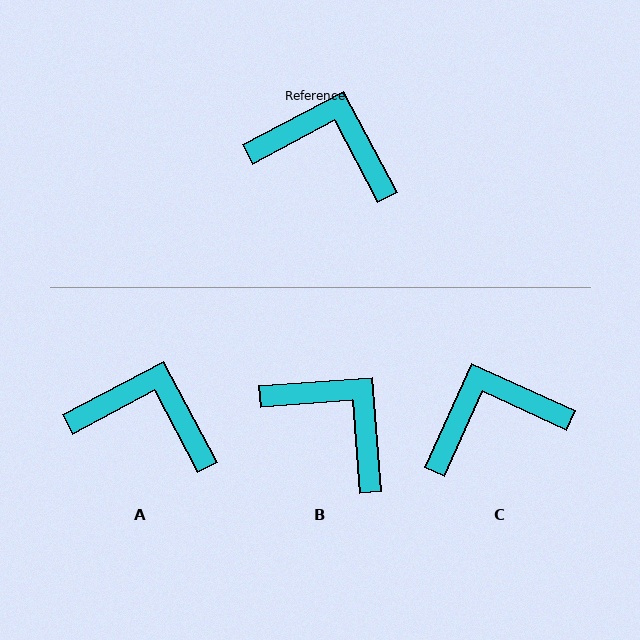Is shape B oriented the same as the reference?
No, it is off by about 24 degrees.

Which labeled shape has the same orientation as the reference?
A.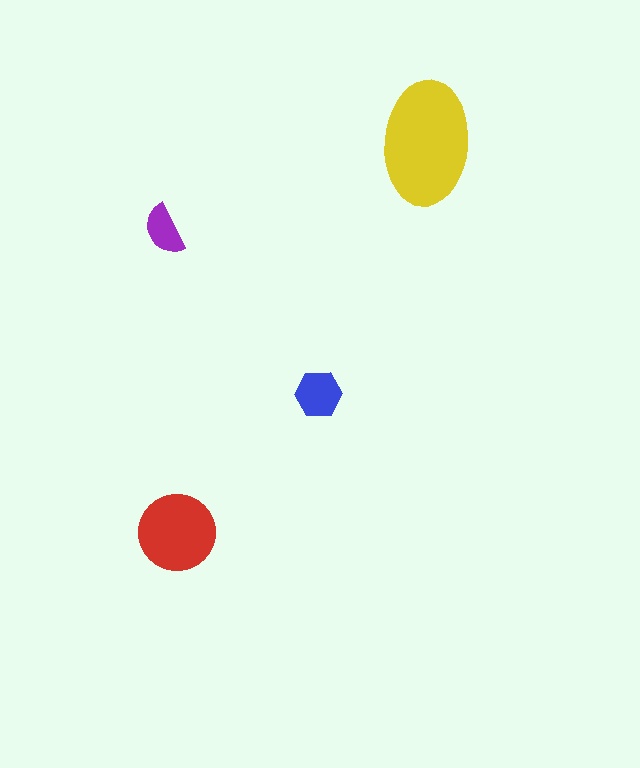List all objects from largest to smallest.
The yellow ellipse, the red circle, the blue hexagon, the purple semicircle.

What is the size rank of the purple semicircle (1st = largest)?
4th.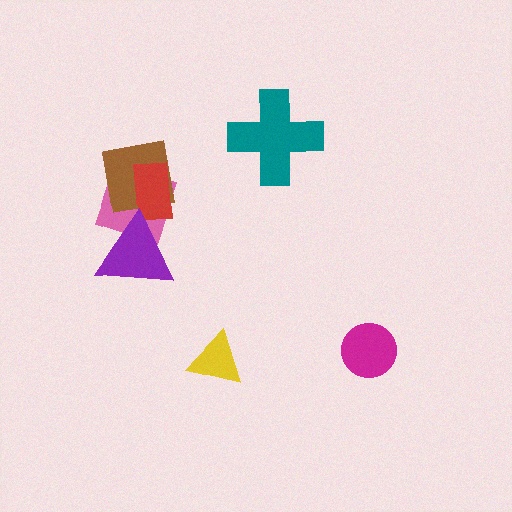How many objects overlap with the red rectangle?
3 objects overlap with the red rectangle.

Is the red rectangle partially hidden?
Yes, it is partially covered by another shape.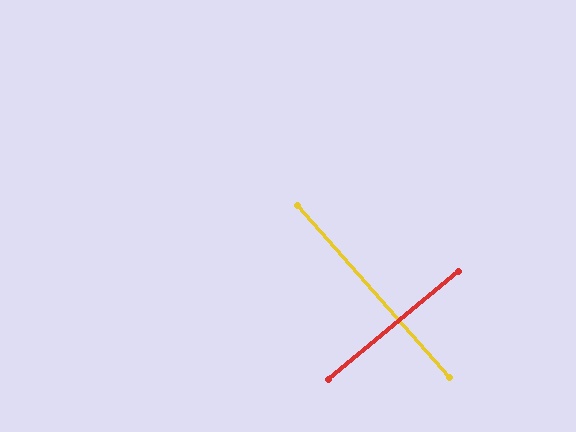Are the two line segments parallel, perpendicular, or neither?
Perpendicular — they meet at approximately 88°.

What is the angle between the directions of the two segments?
Approximately 88 degrees.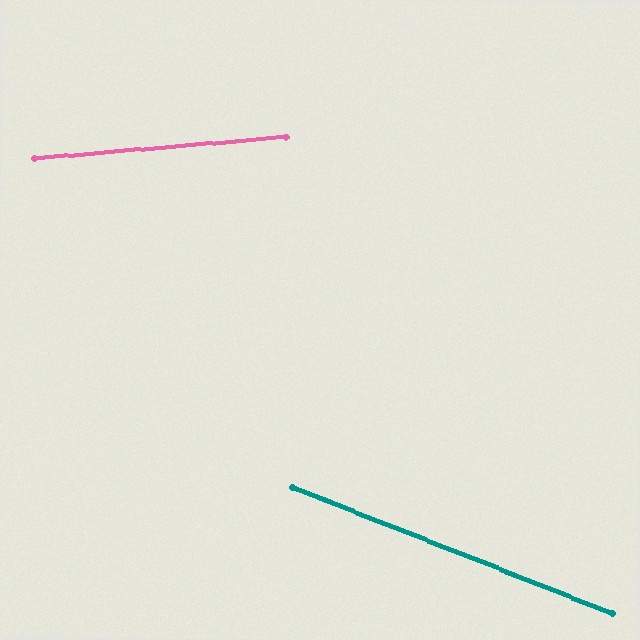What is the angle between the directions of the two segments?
Approximately 26 degrees.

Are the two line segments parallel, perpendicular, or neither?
Neither parallel nor perpendicular — they differ by about 26°.